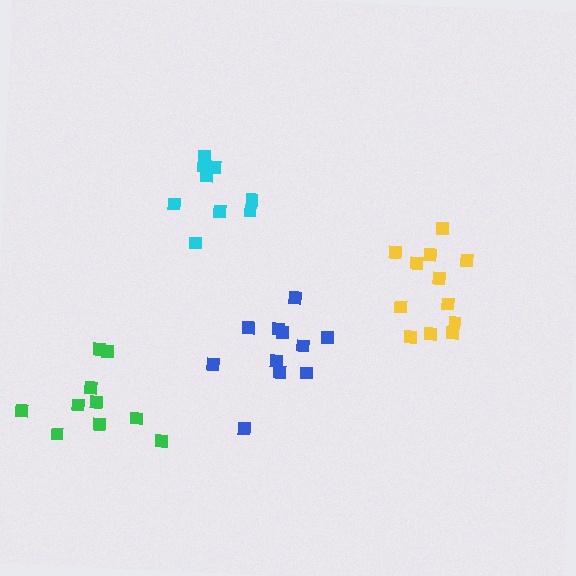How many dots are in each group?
Group 1: 9 dots, Group 2: 10 dots, Group 3: 11 dots, Group 4: 12 dots (42 total).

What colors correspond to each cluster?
The clusters are colored: cyan, green, blue, yellow.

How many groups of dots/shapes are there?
There are 4 groups.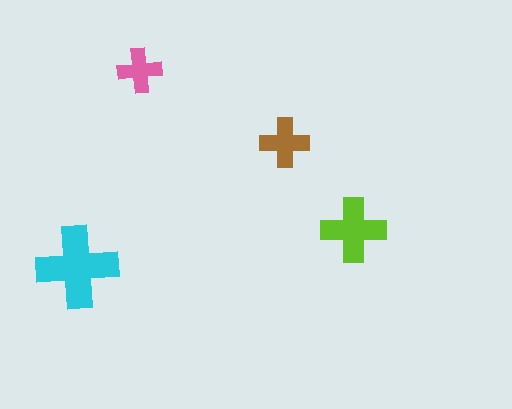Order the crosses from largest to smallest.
the cyan one, the lime one, the brown one, the pink one.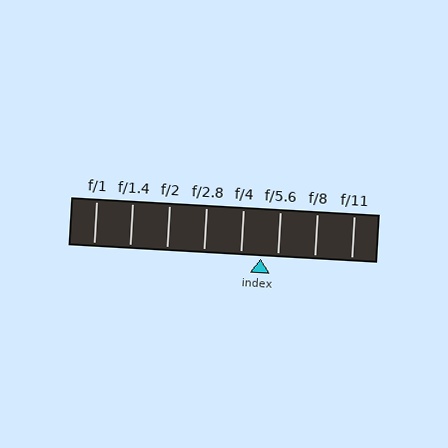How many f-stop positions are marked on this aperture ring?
There are 8 f-stop positions marked.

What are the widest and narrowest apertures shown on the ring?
The widest aperture shown is f/1 and the narrowest is f/11.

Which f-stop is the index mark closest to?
The index mark is closest to f/5.6.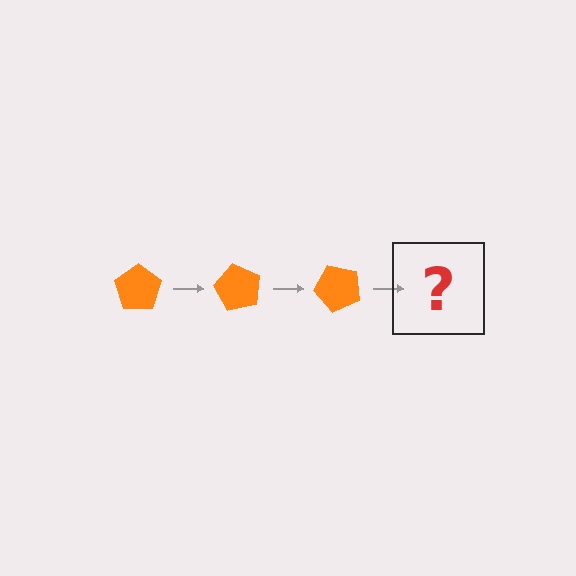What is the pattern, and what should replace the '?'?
The pattern is that the pentagon rotates 60 degrees each step. The '?' should be an orange pentagon rotated 180 degrees.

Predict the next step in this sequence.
The next step is an orange pentagon rotated 180 degrees.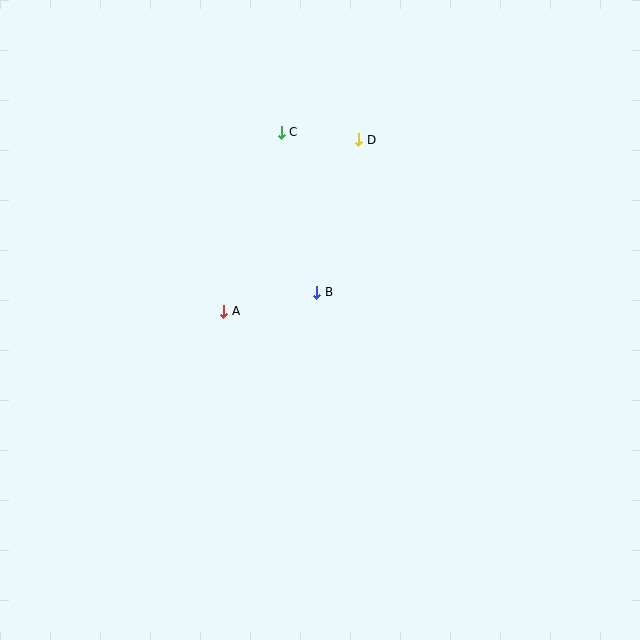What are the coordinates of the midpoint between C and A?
The midpoint between C and A is at (252, 222).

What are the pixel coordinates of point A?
Point A is at (224, 311).